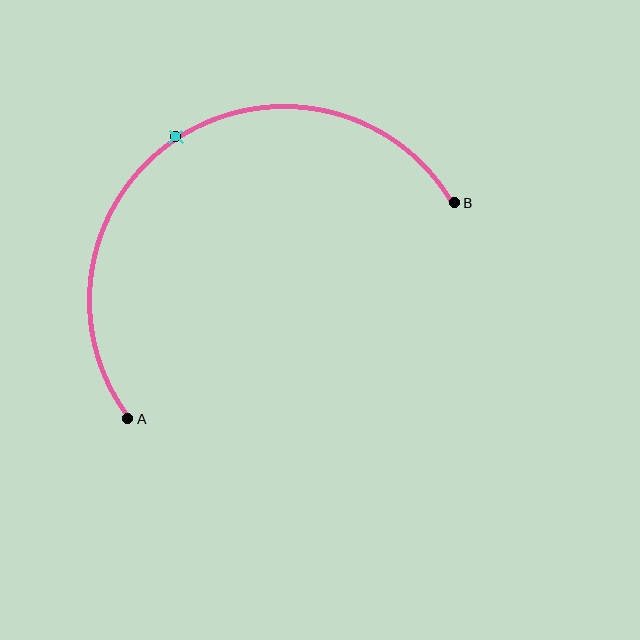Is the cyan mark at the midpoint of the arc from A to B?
Yes. The cyan mark lies on the arc at equal arc-length from both A and B — it is the arc midpoint.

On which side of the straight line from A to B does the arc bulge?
The arc bulges above the straight line connecting A and B.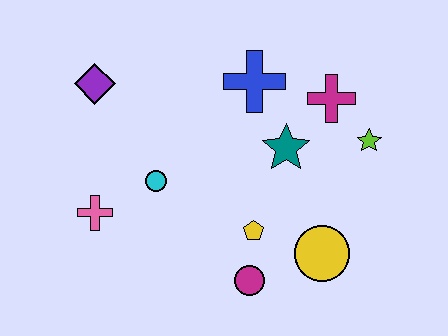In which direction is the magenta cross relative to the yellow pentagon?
The magenta cross is above the yellow pentagon.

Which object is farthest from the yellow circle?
The purple diamond is farthest from the yellow circle.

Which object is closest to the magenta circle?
The yellow pentagon is closest to the magenta circle.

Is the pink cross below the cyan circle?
Yes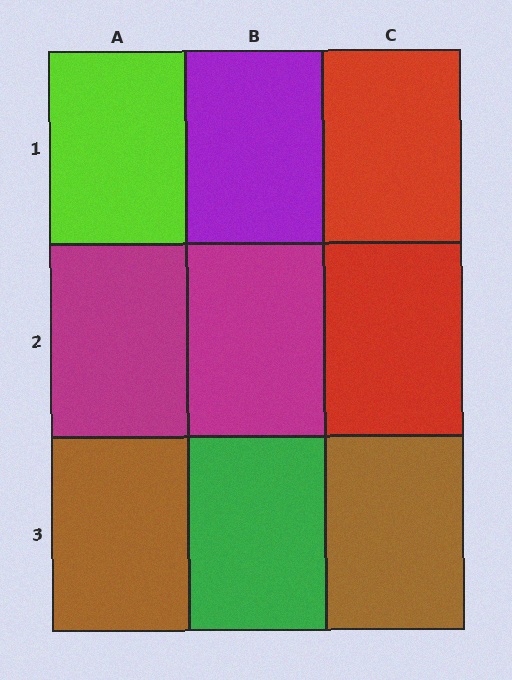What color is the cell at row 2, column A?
Magenta.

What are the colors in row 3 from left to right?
Brown, green, brown.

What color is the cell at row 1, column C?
Red.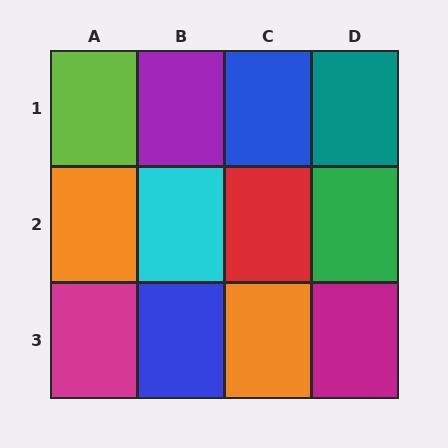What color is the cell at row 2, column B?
Cyan.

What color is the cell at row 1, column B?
Purple.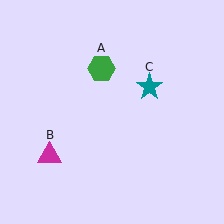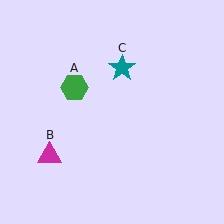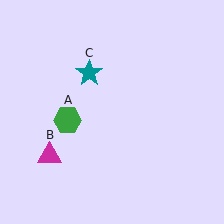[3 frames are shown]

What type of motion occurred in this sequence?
The green hexagon (object A), teal star (object C) rotated counterclockwise around the center of the scene.